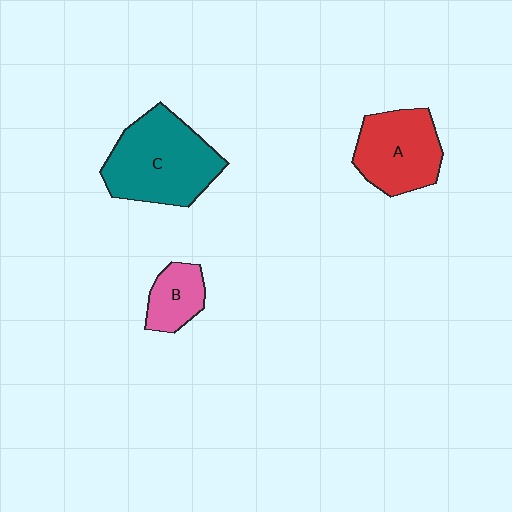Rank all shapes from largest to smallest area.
From largest to smallest: C (teal), A (red), B (pink).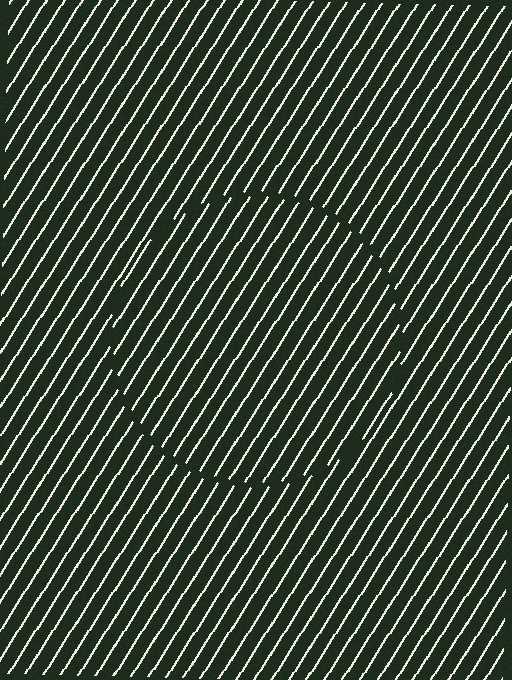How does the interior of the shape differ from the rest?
The interior of the shape contains the same grating, shifted by half a period — the contour is defined by the phase discontinuity where line-ends from the inner and outer gratings abut.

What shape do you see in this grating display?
An illusory circle. The interior of the shape contains the same grating, shifted by half a period — the contour is defined by the phase discontinuity where line-ends from the inner and outer gratings abut.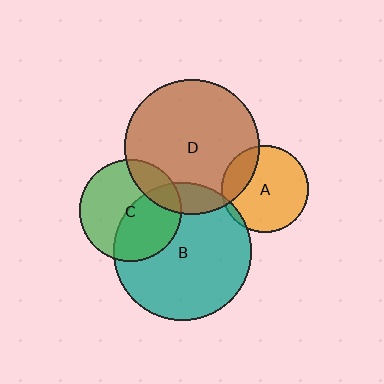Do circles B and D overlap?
Yes.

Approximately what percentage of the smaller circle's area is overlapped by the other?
Approximately 15%.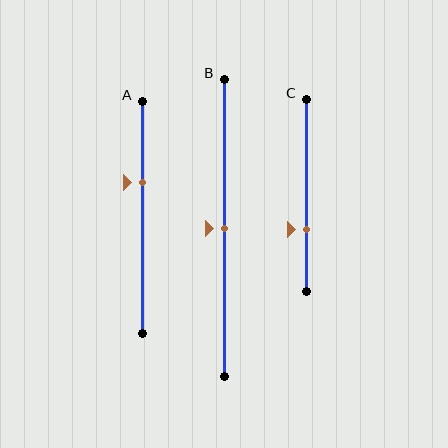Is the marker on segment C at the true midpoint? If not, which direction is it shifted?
No, the marker on segment C is shifted downward by about 18% of the segment length.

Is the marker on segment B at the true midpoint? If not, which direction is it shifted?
Yes, the marker on segment B is at the true midpoint.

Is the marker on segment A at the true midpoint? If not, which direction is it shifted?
No, the marker on segment A is shifted upward by about 15% of the segment length.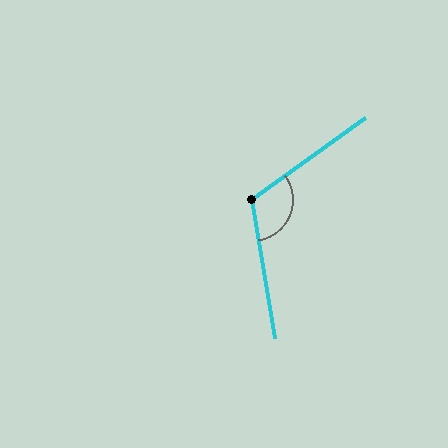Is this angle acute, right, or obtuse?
It is obtuse.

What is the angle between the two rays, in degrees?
Approximately 116 degrees.